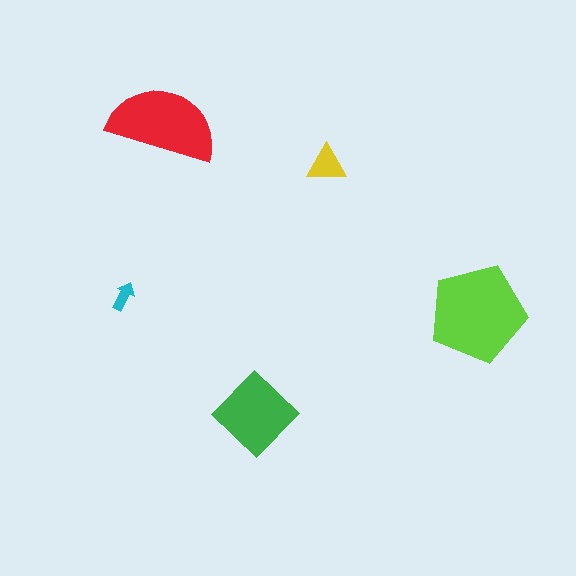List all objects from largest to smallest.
The lime pentagon, the red semicircle, the green diamond, the yellow triangle, the cyan arrow.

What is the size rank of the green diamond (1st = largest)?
3rd.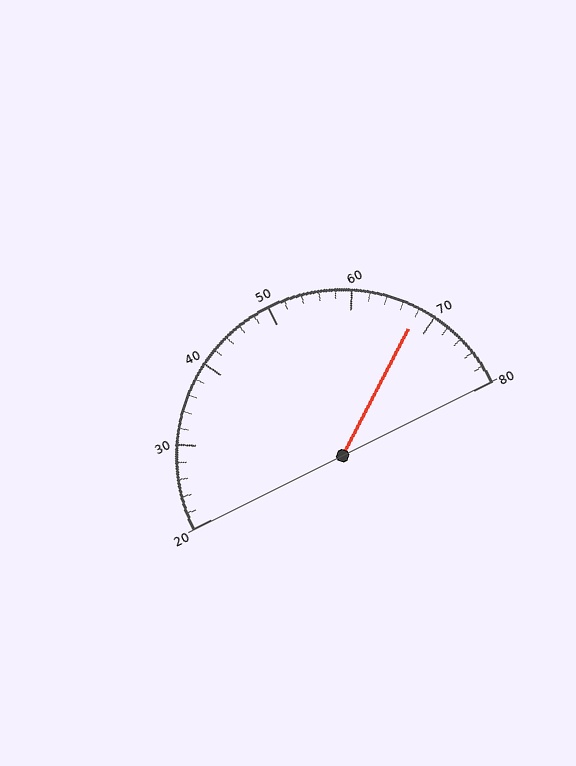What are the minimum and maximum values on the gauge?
The gauge ranges from 20 to 80.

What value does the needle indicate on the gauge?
The needle indicates approximately 68.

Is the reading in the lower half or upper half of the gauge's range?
The reading is in the upper half of the range (20 to 80).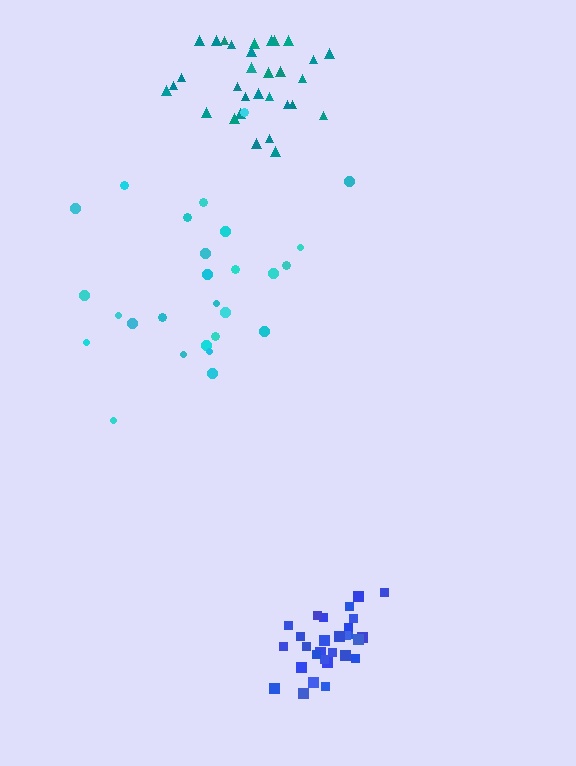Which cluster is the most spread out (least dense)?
Cyan.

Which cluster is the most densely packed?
Blue.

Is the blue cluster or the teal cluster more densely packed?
Blue.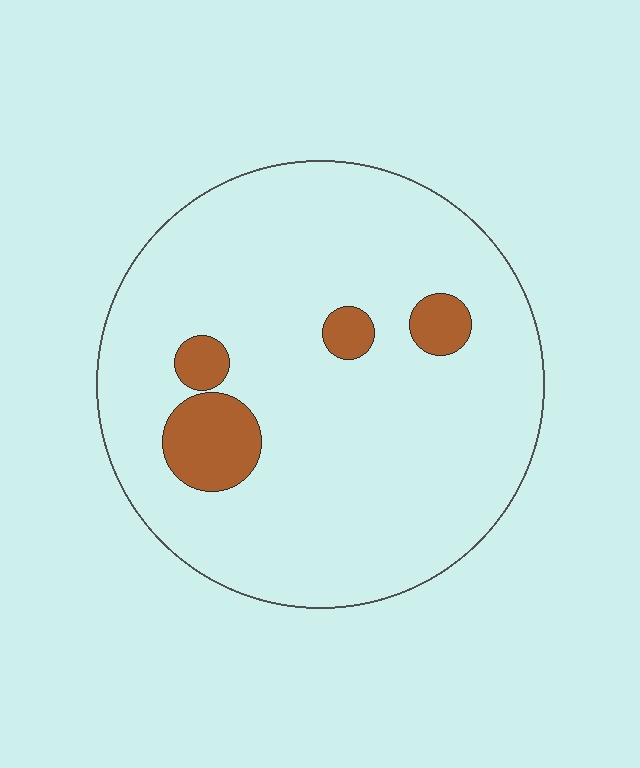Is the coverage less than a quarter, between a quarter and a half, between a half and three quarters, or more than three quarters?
Less than a quarter.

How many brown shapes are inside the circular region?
4.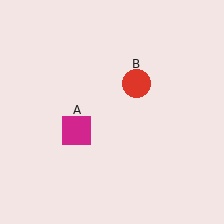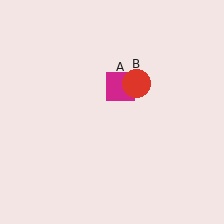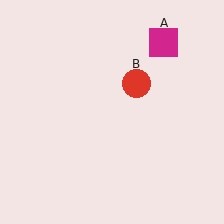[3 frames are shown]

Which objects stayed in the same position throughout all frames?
Red circle (object B) remained stationary.